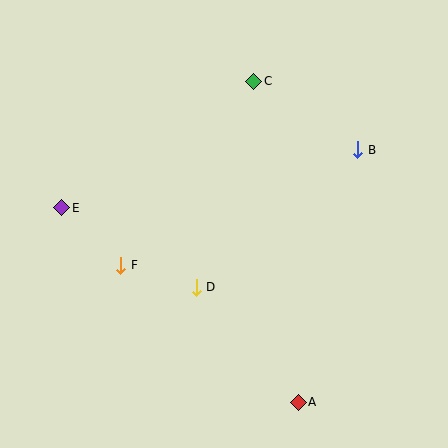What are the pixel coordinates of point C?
Point C is at (254, 81).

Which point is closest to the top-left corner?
Point E is closest to the top-left corner.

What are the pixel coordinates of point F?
Point F is at (121, 265).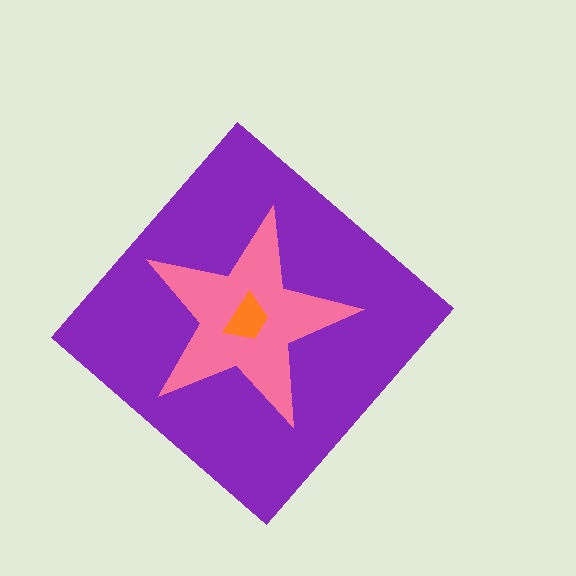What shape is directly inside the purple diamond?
The pink star.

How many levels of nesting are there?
3.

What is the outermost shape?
The purple diamond.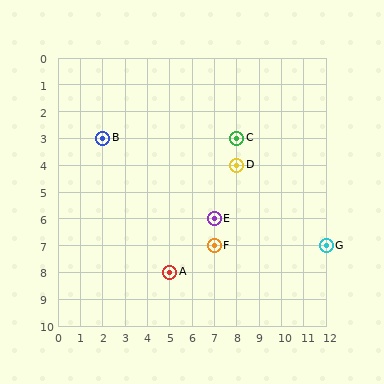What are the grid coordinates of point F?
Point F is at grid coordinates (7, 7).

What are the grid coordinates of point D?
Point D is at grid coordinates (8, 4).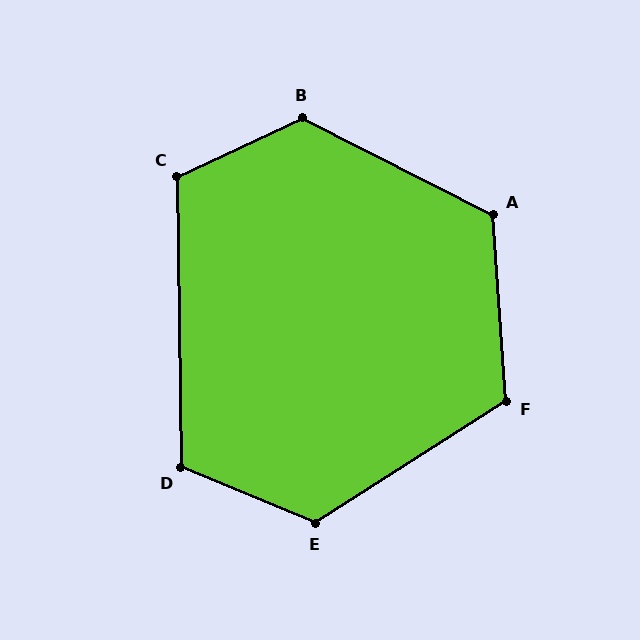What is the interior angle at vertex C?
Approximately 114 degrees (obtuse).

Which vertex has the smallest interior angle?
D, at approximately 113 degrees.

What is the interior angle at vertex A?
Approximately 121 degrees (obtuse).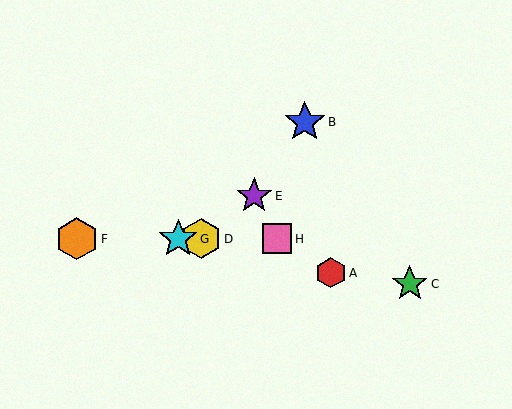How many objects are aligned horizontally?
4 objects (D, F, G, H) are aligned horizontally.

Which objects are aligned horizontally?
Objects D, F, G, H are aligned horizontally.